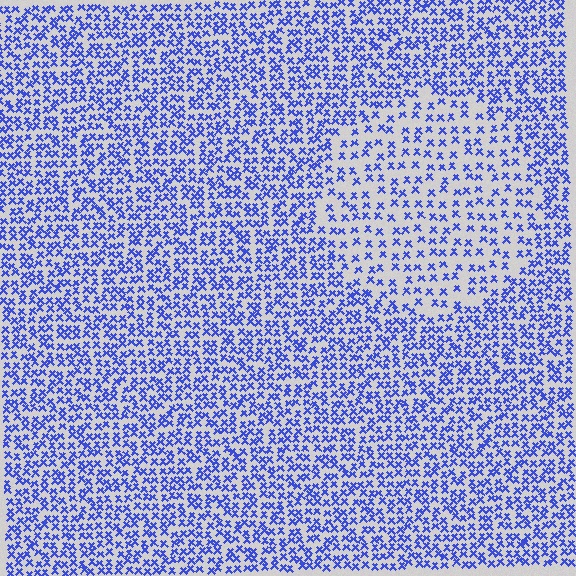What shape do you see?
I see a circle.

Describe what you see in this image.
The image contains small blue elements arranged at two different densities. A circle-shaped region is visible where the elements are less densely packed than the surrounding area.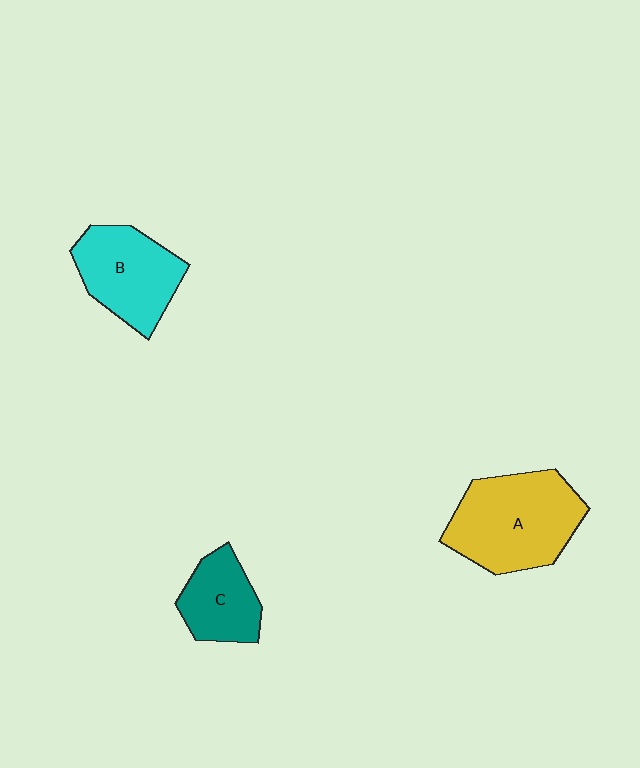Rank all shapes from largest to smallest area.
From largest to smallest: A (yellow), B (cyan), C (teal).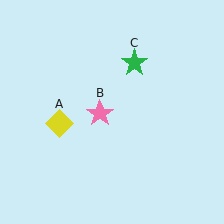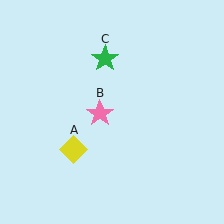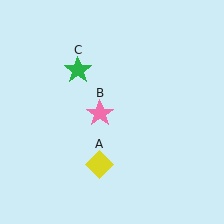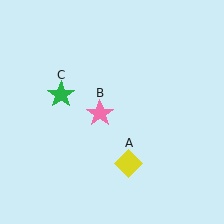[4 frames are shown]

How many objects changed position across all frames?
2 objects changed position: yellow diamond (object A), green star (object C).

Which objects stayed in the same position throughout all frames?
Pink star (object B) remained stationary.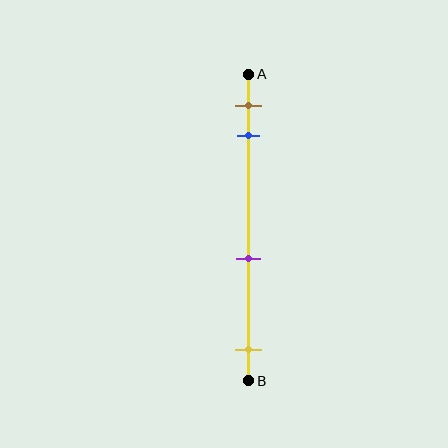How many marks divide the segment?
There are 4 marks dividing the segment.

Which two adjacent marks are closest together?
The brown and blue marks are the closest adjacent pair.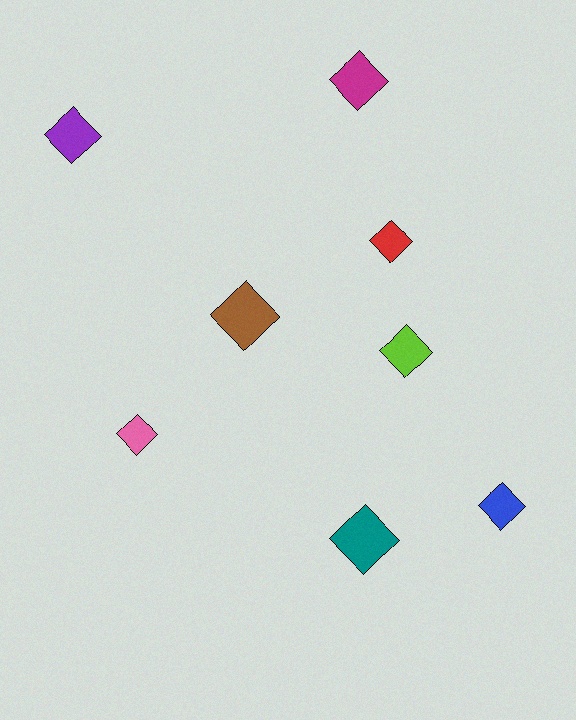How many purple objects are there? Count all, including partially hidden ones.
There is 1 purple object.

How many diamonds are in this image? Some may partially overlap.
There are 8 diamonds.